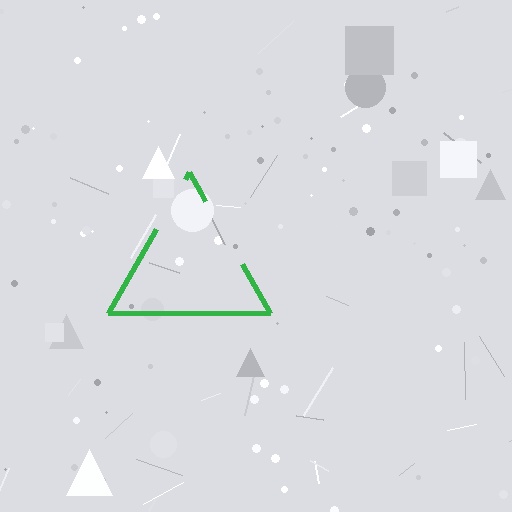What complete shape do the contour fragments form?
The contour fragments form a triangle.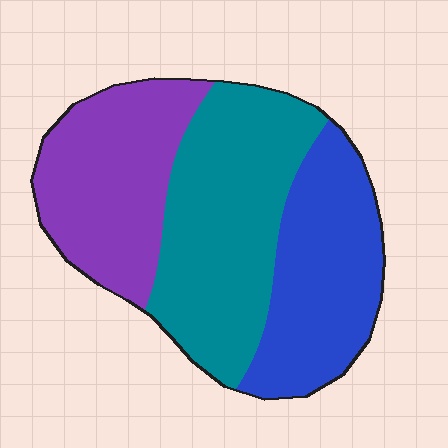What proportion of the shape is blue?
Blue takes up about one third (1/3) of the shape.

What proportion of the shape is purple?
Purple takes up between a sixth and a third of the shape.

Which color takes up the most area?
Teal, at roughly 40%.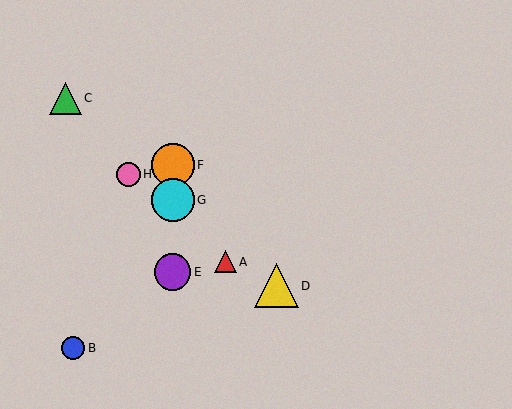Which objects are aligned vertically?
Objects E, F, G are aligned vertically.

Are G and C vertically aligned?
No, G is at x≈173 and C is at x≈65.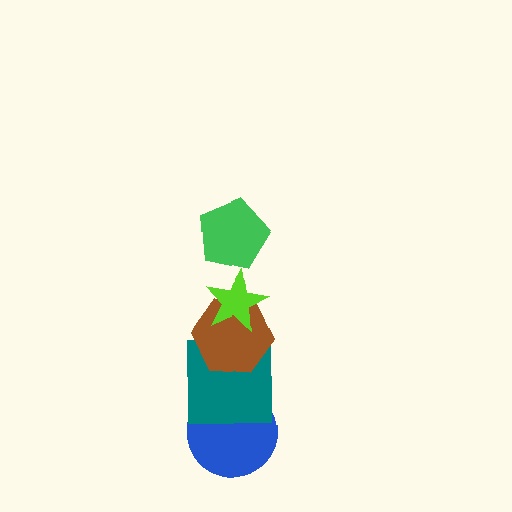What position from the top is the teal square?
The teal square is 4th from the top.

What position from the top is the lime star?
The lime star is 2nd from the top.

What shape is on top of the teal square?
The brown hexagon is on top of the teal square.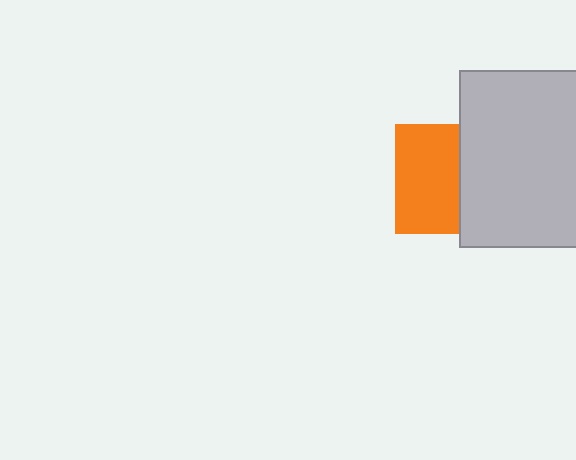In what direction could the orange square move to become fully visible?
The orange square could move left. That would shift it out from behind the light gray rectangle entirely.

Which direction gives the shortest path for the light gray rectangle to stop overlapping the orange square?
Moving right gives the shortest separation.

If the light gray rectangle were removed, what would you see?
You would see the complete orange square.